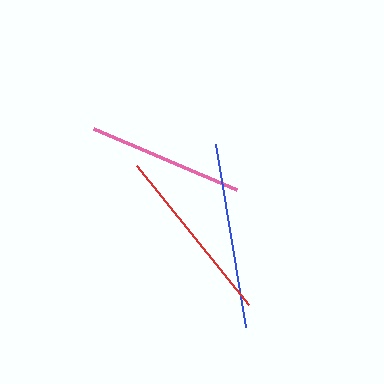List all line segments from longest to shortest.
From longest to shortest: blue, red, pink.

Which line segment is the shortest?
The pink line is the shortest at approximately 156 pixels.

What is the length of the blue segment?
The blue segment is approximately 185 pixels long.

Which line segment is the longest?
The blue line is the longest at approximately 185 pixels.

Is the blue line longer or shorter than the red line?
The blue line is longer than the red line.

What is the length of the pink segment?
The pink segment is approximately 156 pixels long.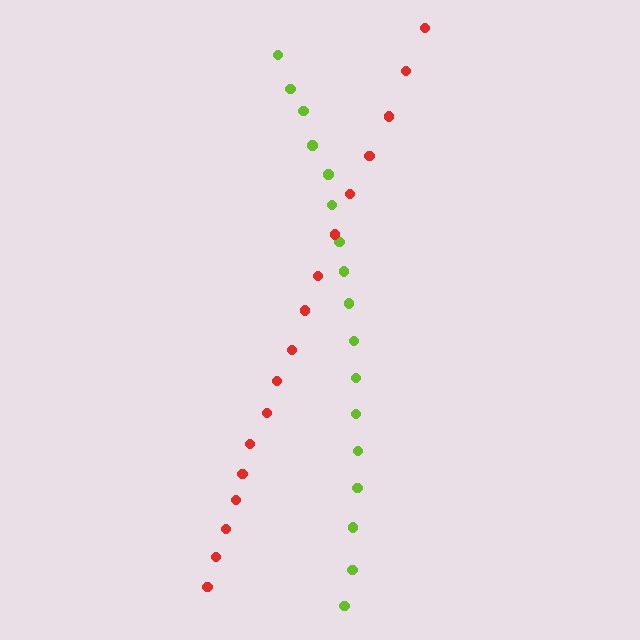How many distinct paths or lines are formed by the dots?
There are 2 distinct paths.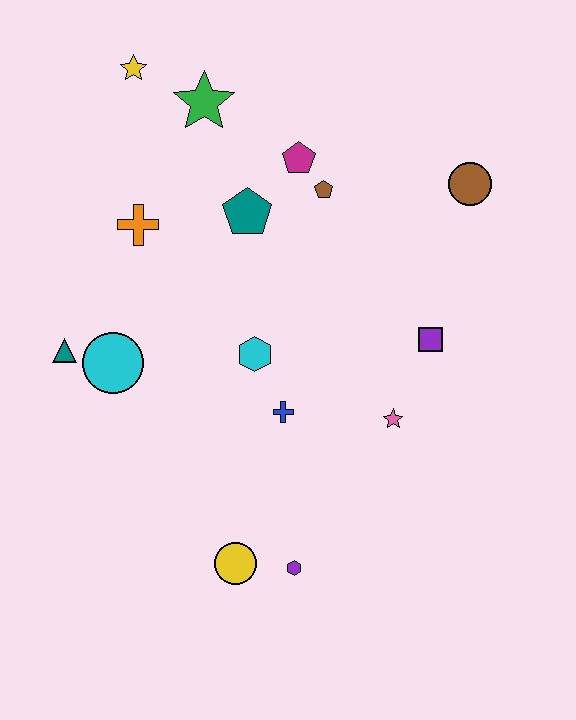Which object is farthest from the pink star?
The yellow star is farthest from the pink star.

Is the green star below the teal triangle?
No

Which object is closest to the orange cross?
The teal pentagon is closest to the orange cross.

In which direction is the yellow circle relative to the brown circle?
The yellow circle is below the brown circle.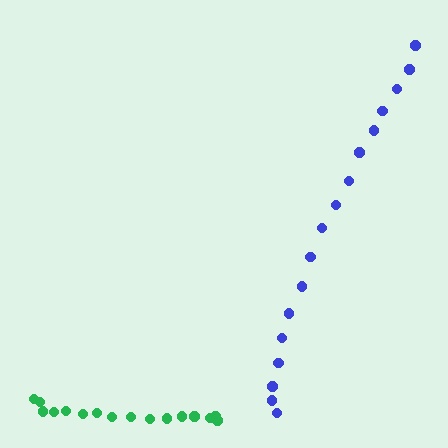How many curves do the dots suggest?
There are 2 distinct paths.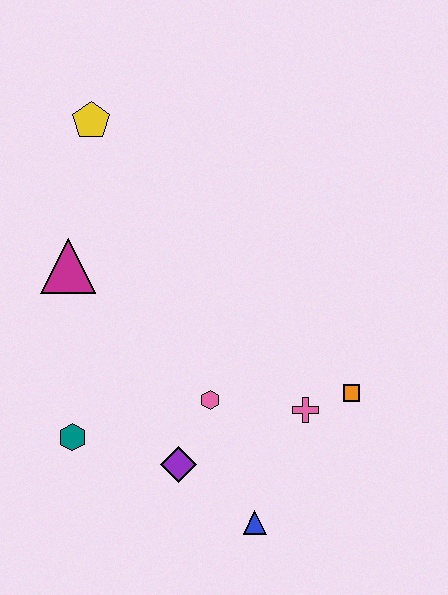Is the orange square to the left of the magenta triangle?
No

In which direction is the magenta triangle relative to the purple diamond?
The magenta triangle is above the purple diamond.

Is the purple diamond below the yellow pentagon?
Yes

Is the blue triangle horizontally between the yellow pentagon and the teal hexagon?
No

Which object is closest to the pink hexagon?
The purple diamond is closest to the pink hexagon.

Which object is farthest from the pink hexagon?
The yellow pentagon is farthest from the pink hexagon.